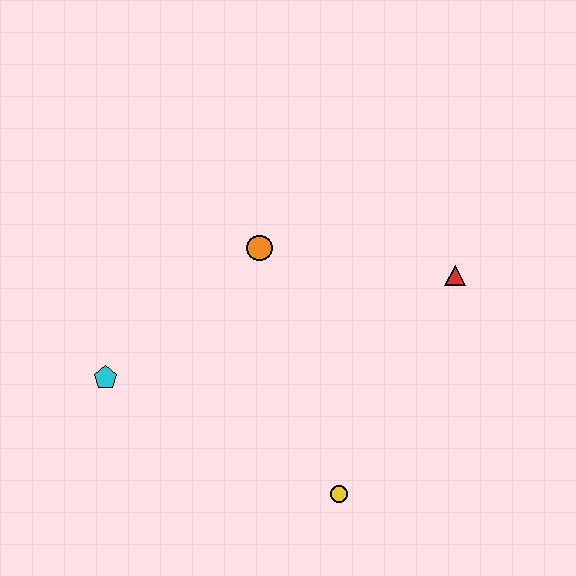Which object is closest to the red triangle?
The orange circle is closest to the red triangle.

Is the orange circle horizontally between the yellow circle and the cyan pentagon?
Yes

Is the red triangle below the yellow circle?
No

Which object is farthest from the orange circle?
The yellow circle is farthest from the orange circle.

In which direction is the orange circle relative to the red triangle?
The orange circle is to the left of the red triangle.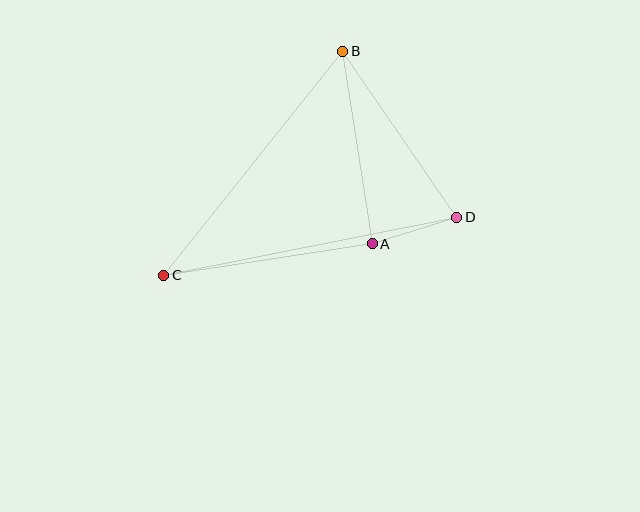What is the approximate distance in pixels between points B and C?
The distance between B and C is approximately 287 pixels.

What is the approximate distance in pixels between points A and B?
The distance between A and B is approximately 195 pixels.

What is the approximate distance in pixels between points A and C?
The distance between A and C is approximately 211 pixels.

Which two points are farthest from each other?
Points C and D are farthest from each other.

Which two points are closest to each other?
Points A and D are closest to each other.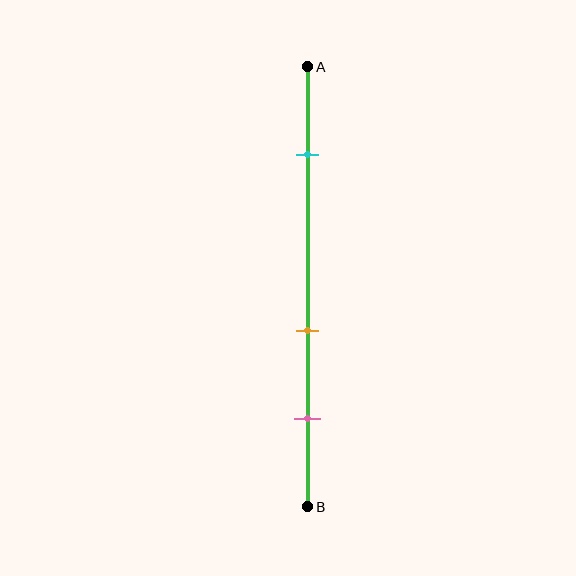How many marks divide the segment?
There are 3 marks dividing the segment.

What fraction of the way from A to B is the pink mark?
The pink mark is approximately 80% (0.8) of the way from A to B.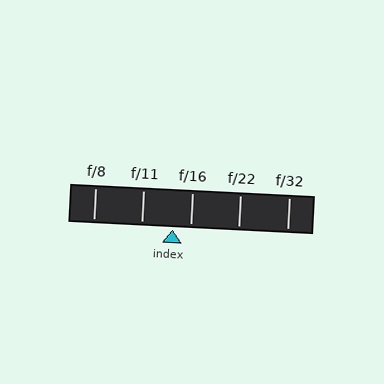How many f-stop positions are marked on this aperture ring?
There are 5 f-stop positions marked.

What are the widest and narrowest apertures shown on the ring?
The widest aperture shown is f/8 and the narrowest is f/32.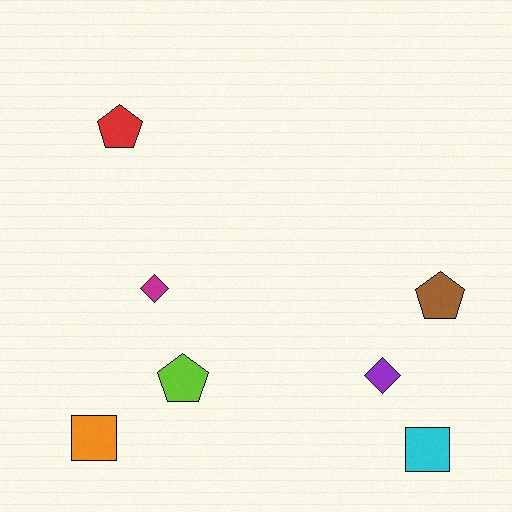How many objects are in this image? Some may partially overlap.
There are 7 objects.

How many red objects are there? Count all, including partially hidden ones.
There is 1 red object.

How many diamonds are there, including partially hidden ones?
There are 2 diamonds.